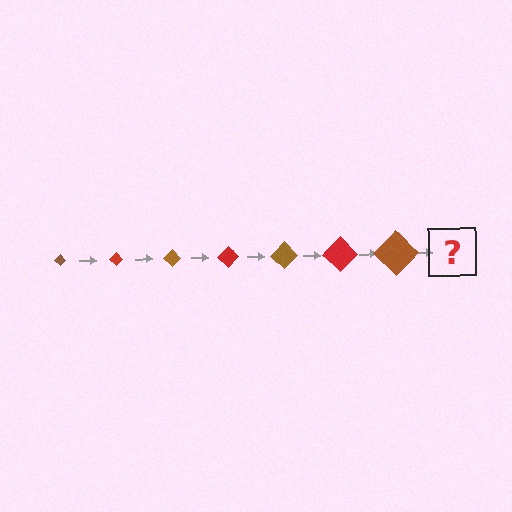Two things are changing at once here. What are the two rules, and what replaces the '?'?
The two rules are that the diamond grows larger each step and the color cycles through brown and red. The '?' should be a red diamond, larger than the previous one.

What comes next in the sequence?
The next element should be a red diamond, larger than the previous one.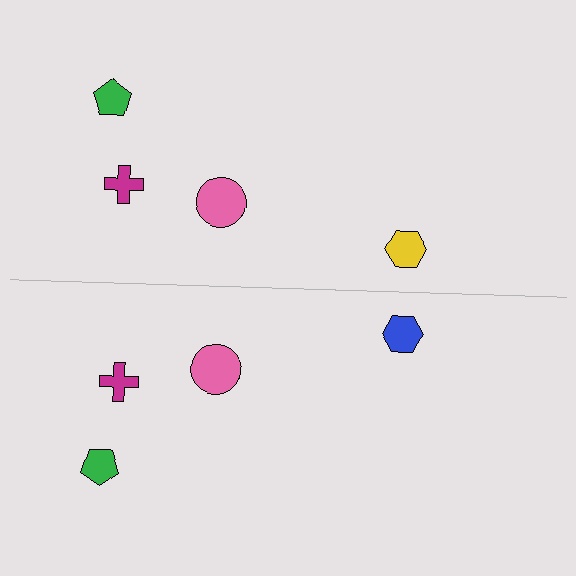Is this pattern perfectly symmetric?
No, the pattern is not perfectly symmetric. The blue hexagon on the bottom side breaks the symmetry — its mirror counterpart is yellow.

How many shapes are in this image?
There are 8 shapes in this image.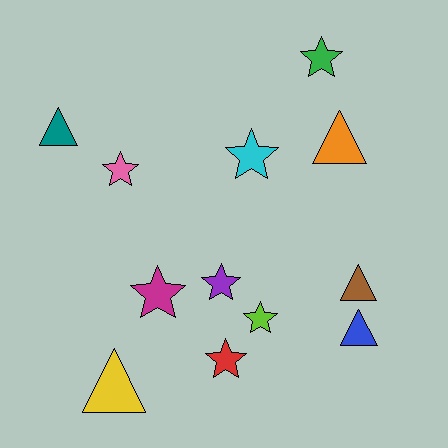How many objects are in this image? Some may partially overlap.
There are 12 objects.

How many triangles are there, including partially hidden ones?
There are 5 triangles.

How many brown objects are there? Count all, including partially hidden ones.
There is 1 brown object.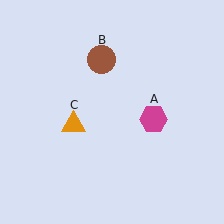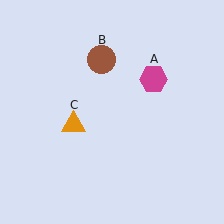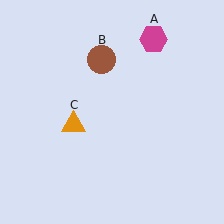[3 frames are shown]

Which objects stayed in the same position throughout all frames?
Brown circle (object B) and orange triangle (object C) remained stationary.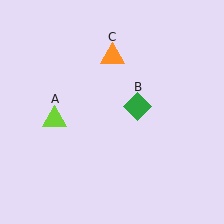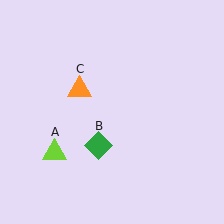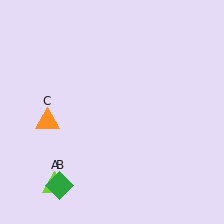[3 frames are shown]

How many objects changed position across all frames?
3 objects changed position: lime triangle (object A), green diamond (object B), orange triangle (object C).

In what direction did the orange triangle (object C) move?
The orange triangle (object C) moved down and to the left.